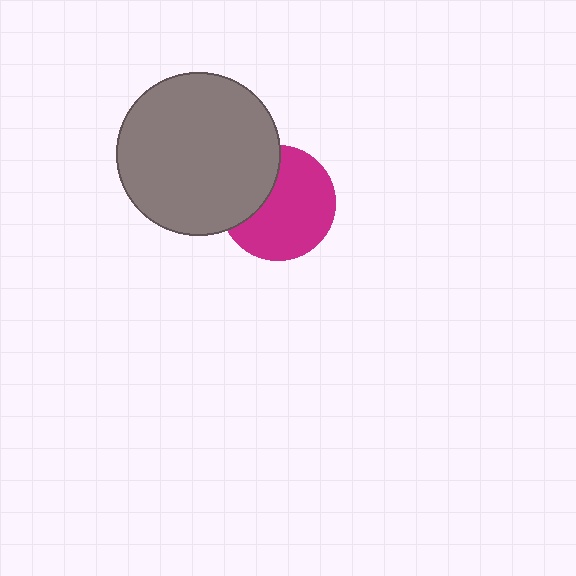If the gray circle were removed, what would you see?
You would see the complete magenta circle.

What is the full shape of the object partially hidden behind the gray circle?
The partially hidden object is a magenta circle.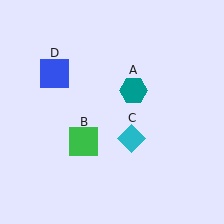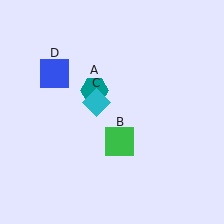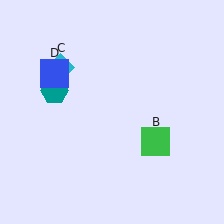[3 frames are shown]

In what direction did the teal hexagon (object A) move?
The teal hexagon (object A) moved left.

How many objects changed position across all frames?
3 objects changed position: teal hexagon (object A), green square (object B), cyan diamond (object C).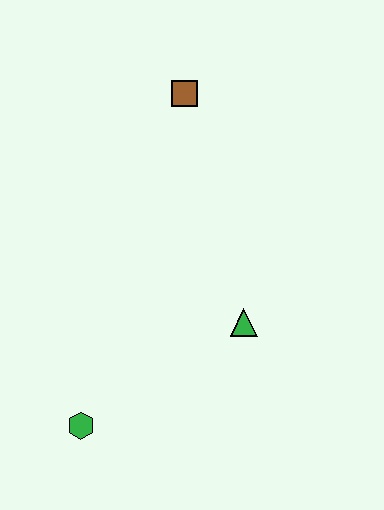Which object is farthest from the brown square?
The green hexagon is farthest from the brown square.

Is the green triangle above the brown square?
No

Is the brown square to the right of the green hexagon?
Yes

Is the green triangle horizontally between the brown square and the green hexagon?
No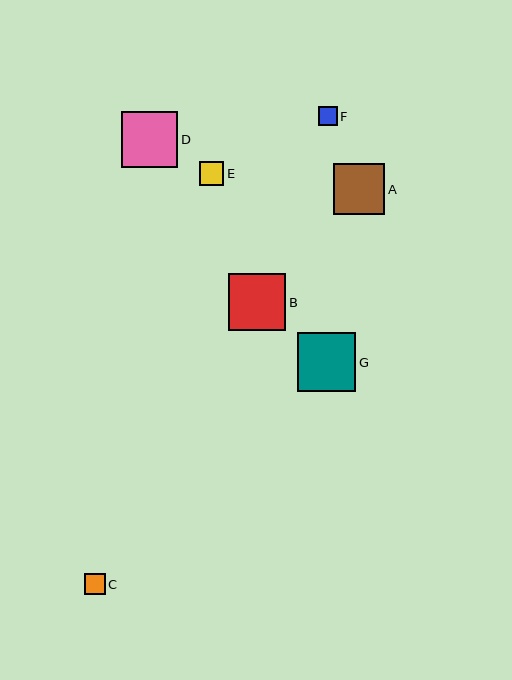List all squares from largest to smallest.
From largest to smallest: G, B, D, A, E, C, F.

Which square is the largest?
Square G is the largest with a size of approximately 58 pixels.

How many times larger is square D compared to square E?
Square D is approximately 2.3 times the size of square E.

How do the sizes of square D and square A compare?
Square D and square A are approximately the same size.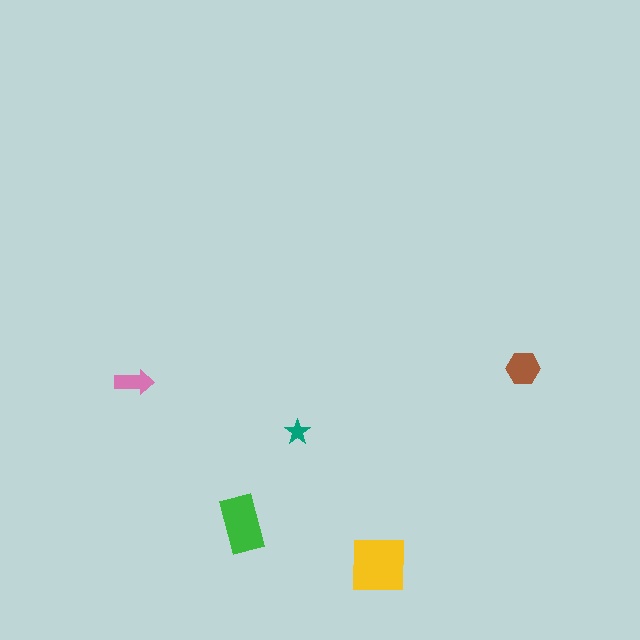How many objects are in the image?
There are 5 objects in the image.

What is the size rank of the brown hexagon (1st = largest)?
3rd.